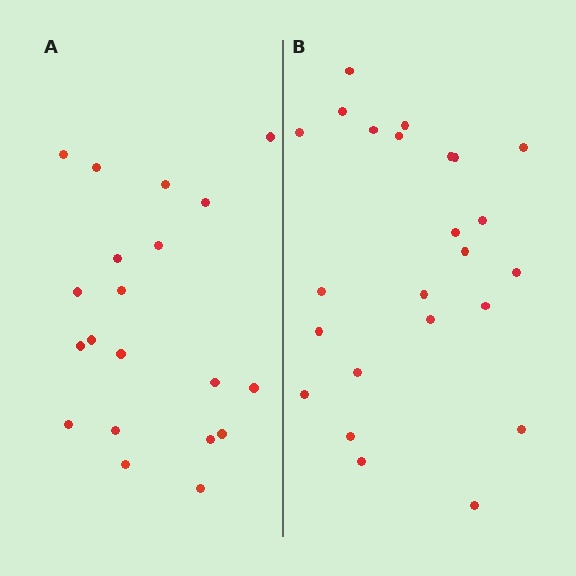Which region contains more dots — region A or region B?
Region B (the right region) has more dots.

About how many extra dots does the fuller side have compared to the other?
Region B has about 4 more dots than region A.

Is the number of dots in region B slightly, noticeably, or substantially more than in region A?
Region B has only slightly more — the two regions are fairly close. The ratio is roughly 1.2 to 1.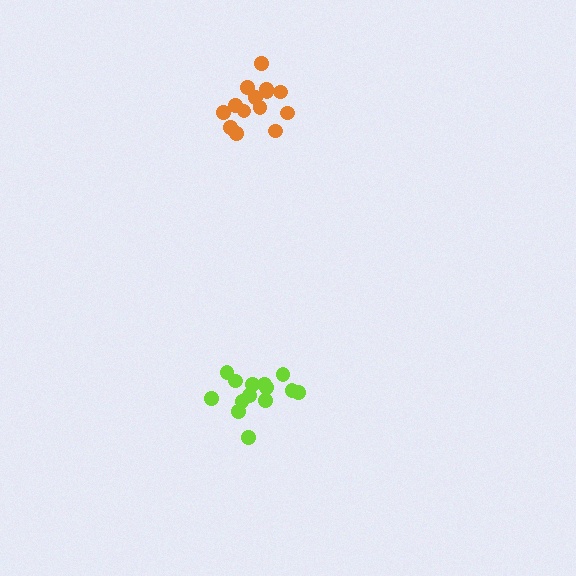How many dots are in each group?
Group 1: 14 dots, Group 2: 14 dots (28 total).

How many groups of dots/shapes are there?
There are 2 groups.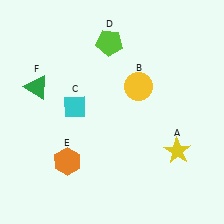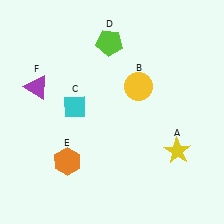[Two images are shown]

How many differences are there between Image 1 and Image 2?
There is 1 difference between the two images.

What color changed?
The triangle (F) changed from green in Image 1 to purple in Image 2.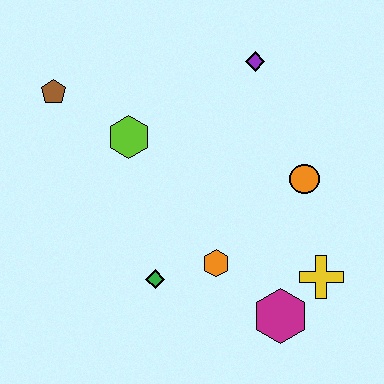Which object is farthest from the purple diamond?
The magenta hexagon is farthest from the purple diamond.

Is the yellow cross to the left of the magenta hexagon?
No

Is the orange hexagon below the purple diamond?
Yes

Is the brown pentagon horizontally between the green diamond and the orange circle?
No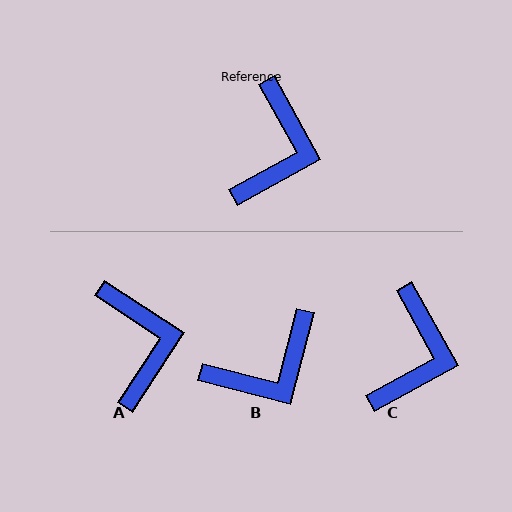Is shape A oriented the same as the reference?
No, it is off by about 28 degrees.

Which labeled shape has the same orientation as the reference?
C.